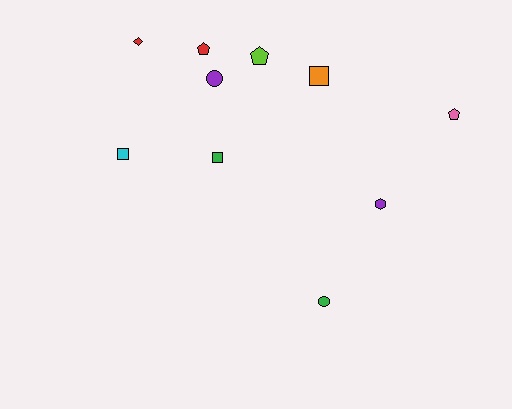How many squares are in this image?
There are 3 squares.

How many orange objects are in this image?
There is 1 orange object.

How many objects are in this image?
There are 10 objects.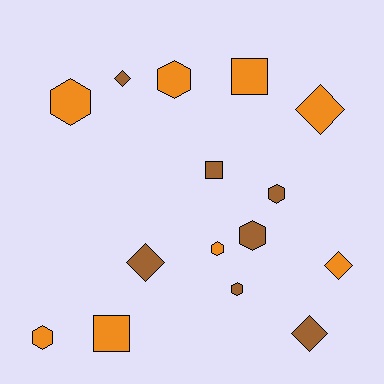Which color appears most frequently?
Orange, with 8 objects.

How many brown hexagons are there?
There are 3 brown hexagons.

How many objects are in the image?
There are 15 objects.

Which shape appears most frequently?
Hexagon, with 7 objects.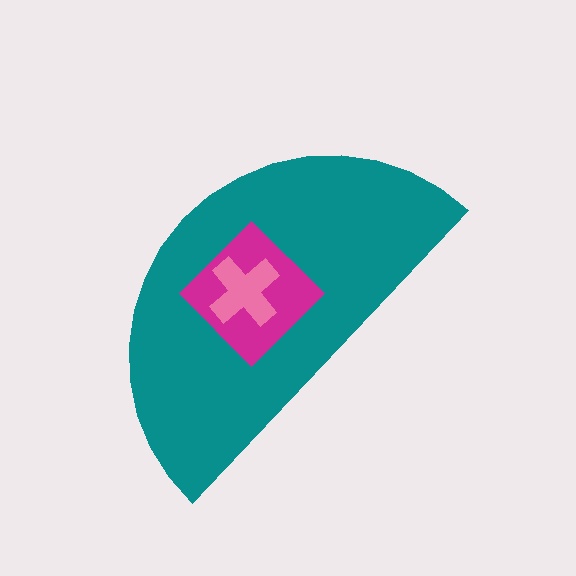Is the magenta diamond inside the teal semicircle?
Yes.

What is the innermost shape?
The pink cross.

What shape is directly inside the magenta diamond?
The pink cross.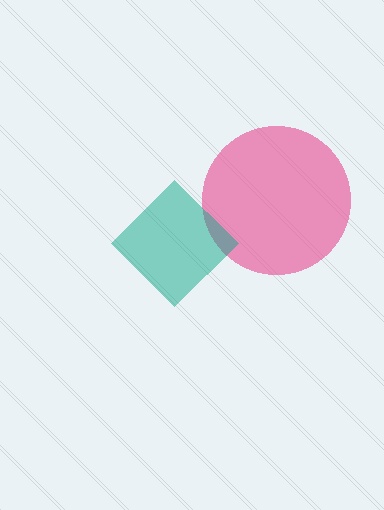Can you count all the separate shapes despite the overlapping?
Yes, there are 2 separate shapes.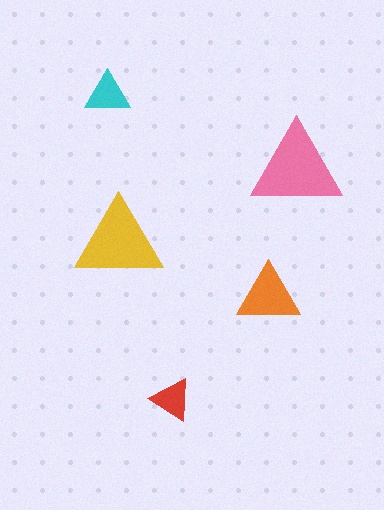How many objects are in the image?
There are 5 objects in the image.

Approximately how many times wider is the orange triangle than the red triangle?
About 1.5 times wider.